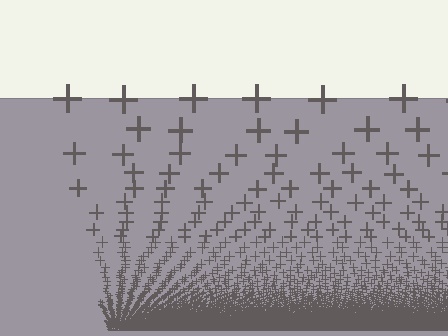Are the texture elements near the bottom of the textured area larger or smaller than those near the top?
Smaller. The gradient is inverted — elements near the bottom are smaller and denser.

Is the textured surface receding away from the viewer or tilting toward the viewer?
The surface appears to tilt toward the viewer. Texture elements get larger and sparser toward the top.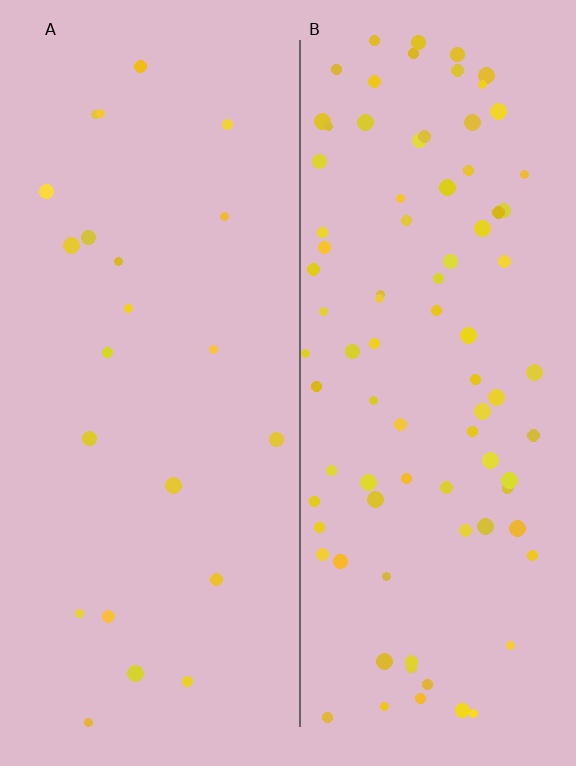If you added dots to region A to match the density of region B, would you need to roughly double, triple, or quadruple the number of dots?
Approximately quadruple.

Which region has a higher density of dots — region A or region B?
B (the right).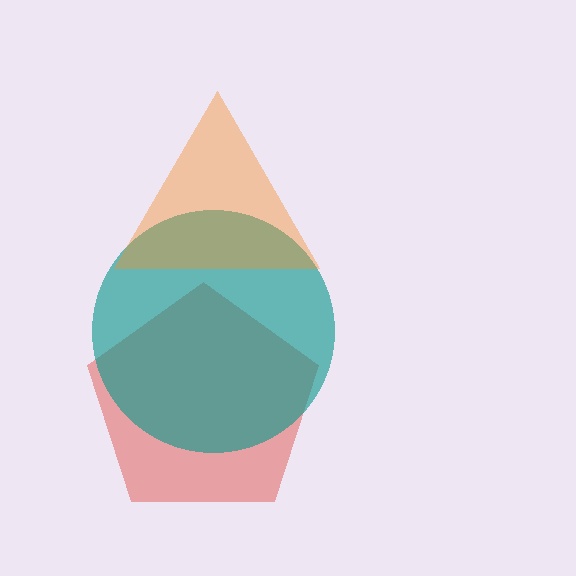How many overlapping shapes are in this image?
There are 3 overlapping shapes in the image.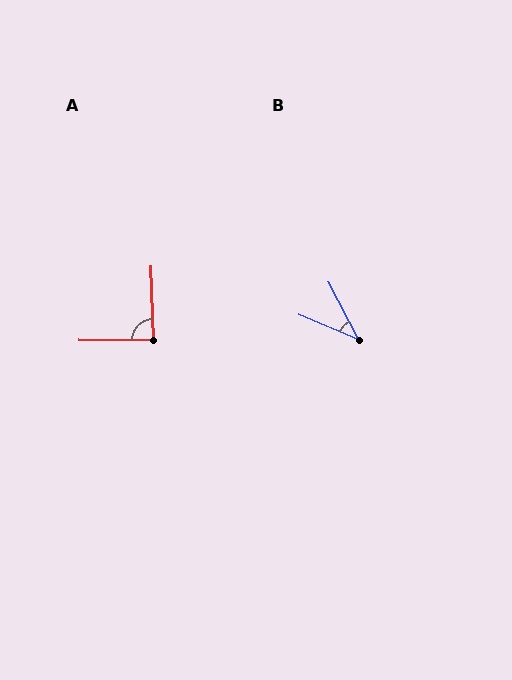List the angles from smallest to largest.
B (40°), A (87°).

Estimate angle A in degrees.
Approximately 87 degrees.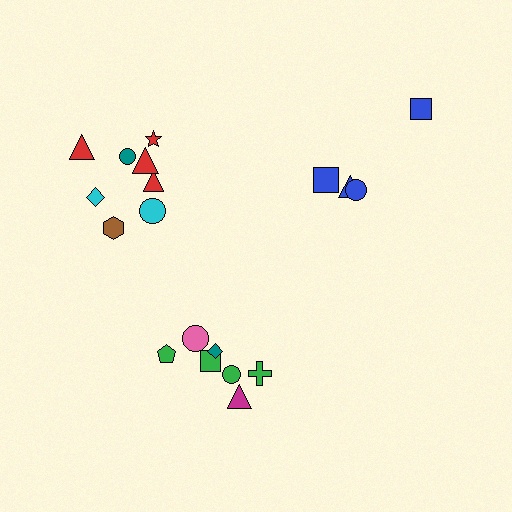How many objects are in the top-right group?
There are 4 objects.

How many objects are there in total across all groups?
There are 19 objects.